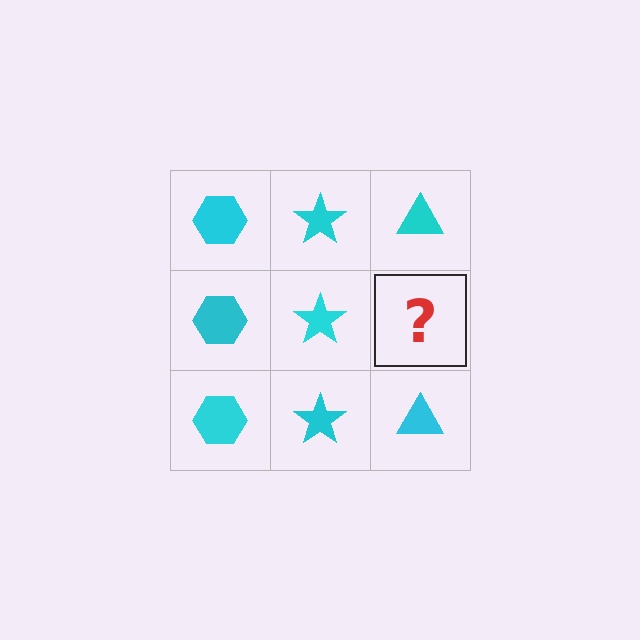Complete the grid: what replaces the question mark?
The question mark should be replaced with a cyan triangle.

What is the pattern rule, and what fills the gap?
The rule is that each column has a consistent shape. The gap should be filled with a cyan triangle.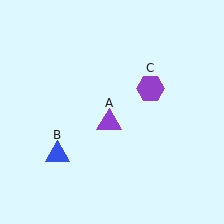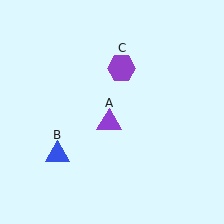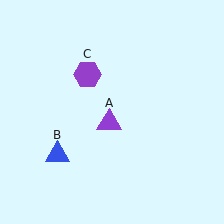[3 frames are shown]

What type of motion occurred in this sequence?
The purple hexagon (object C) rotated counterclockwise around the center of the scene.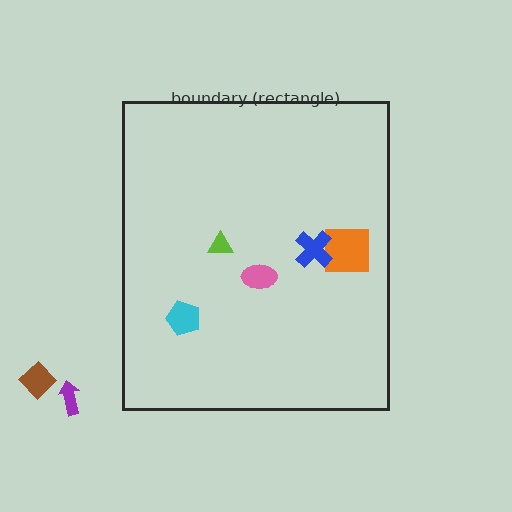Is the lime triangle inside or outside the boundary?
Inside.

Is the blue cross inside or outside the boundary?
Inside.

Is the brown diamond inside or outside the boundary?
Outside.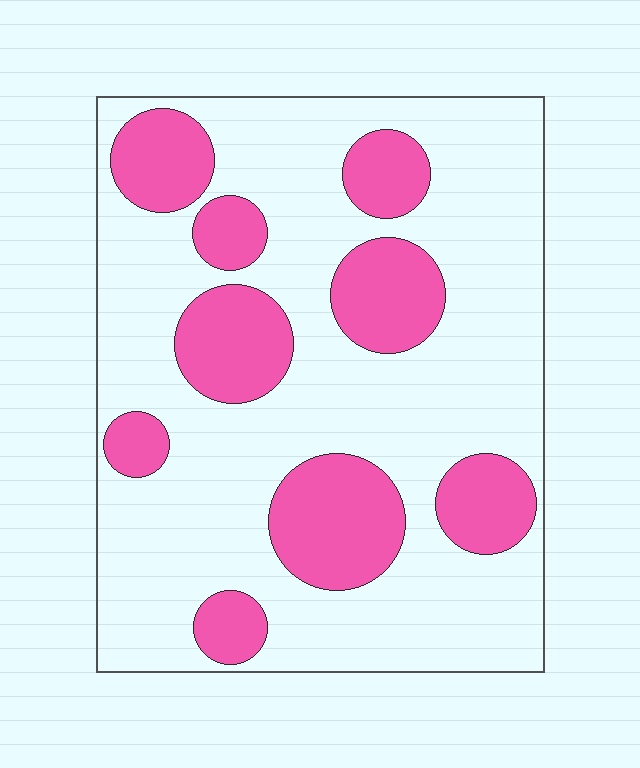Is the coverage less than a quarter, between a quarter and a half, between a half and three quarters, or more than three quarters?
Between a quarter and a half.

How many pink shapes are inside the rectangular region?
9.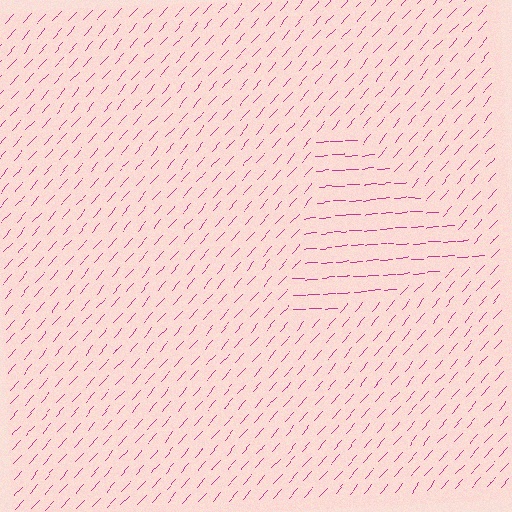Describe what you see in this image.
The image is filled with small magenta line segments. A triangle region in the image has lines oriented differently from the surrounding lines, creating a visible texture boundary.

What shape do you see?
I see a triangle.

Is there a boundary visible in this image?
Yes, there is a texture boundary formed by a change in line orientation.